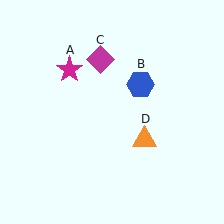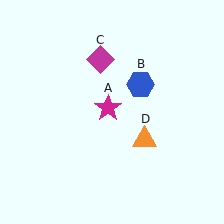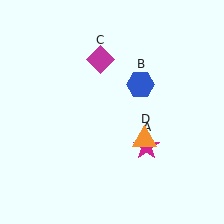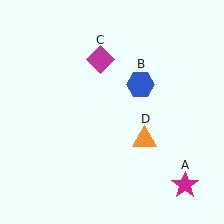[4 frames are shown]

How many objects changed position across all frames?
1 object changed position: magenta star (object A).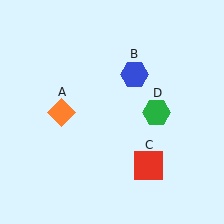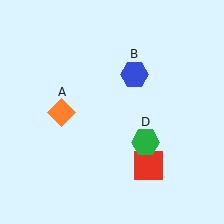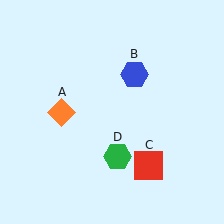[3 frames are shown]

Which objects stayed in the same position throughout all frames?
Orange diamond (object A) and blue hexagon (object B) and red square (object C) remained stationary.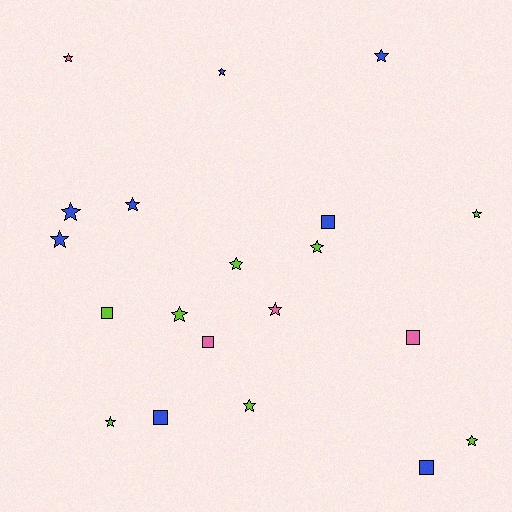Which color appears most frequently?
Blue, with 8 objects.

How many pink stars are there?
There are 2 pink stars.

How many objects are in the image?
There are 20 objects.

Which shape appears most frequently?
Star, with 14 objects.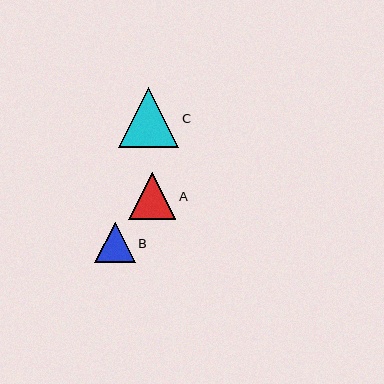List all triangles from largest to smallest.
From largest to smallest: C, A, B.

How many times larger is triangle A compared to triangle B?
Triangle A is approximately 1.2 times the size of triangle B.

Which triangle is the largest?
Triangle C is the largest with a size of approximately 60 pixels.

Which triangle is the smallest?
Triangle B is the smallest with a size of approximately 40 pixels.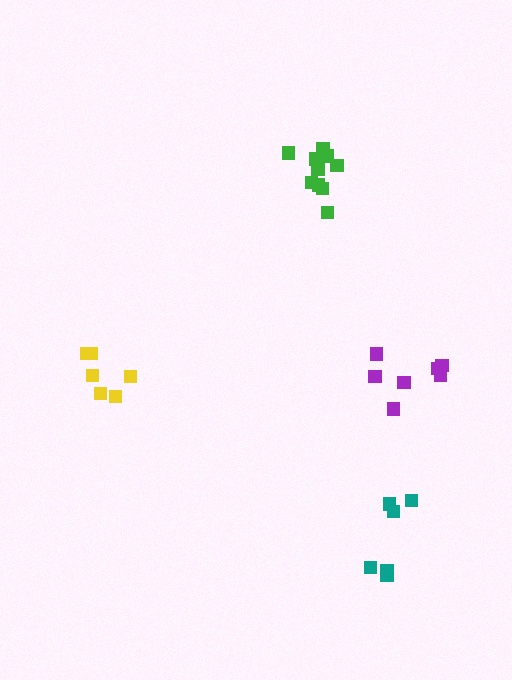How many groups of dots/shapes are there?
There are 4 groups.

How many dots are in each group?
Group 1: 6 dots, Group 2: 10 dots, Group 3: 7 dots, Group 4: 6 dots (29 total).